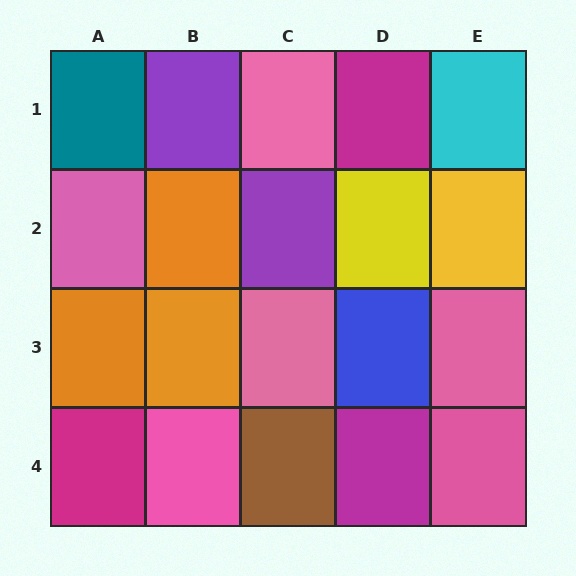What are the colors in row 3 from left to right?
Orange, orange, pink, blue, pink.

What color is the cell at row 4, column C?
Brown.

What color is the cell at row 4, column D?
Magenta.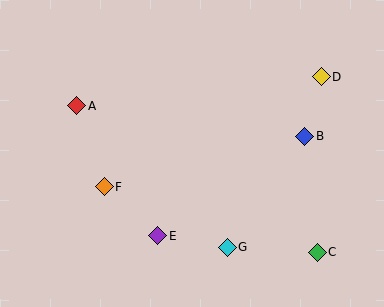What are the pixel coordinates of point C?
Point C is at (317, 252).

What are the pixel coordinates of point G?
Point G is at (227, 247).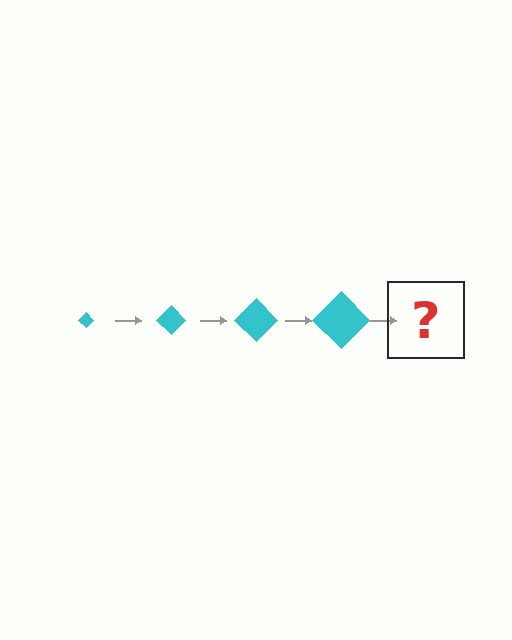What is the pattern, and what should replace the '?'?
The pattern is that the diamond gets progressively larger each step. The '?' should be a cyan diamond, larger than the previous one.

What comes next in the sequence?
The next element should be a cyan diamond, larger than the previous one.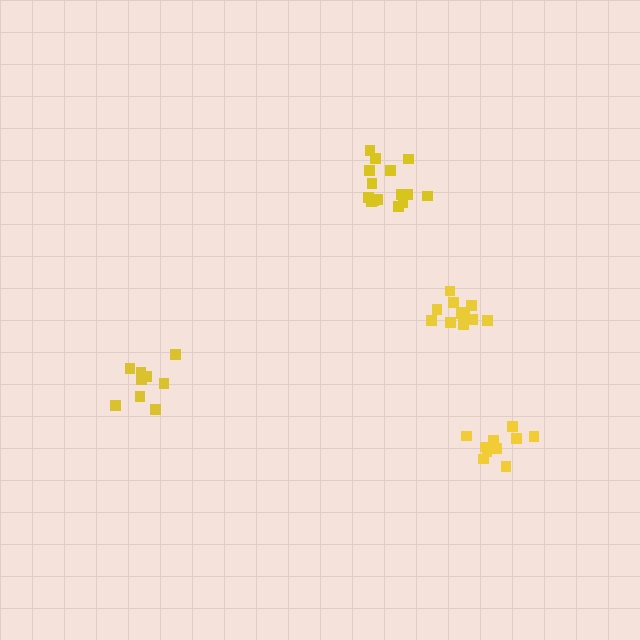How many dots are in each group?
Group 1: 11 dots, Group 2: 15 dots, Group 3: 10 dots, Group 4: 9 dots (45 total).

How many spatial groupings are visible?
There are 4 spatial groupings.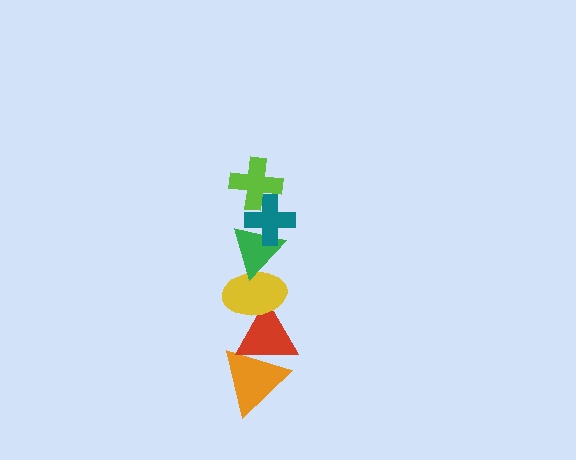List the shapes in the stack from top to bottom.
From top to bottom: the lime cross, the teal cross, the green triangle, the yellow ellipse, the red triangle, the orange triangle.